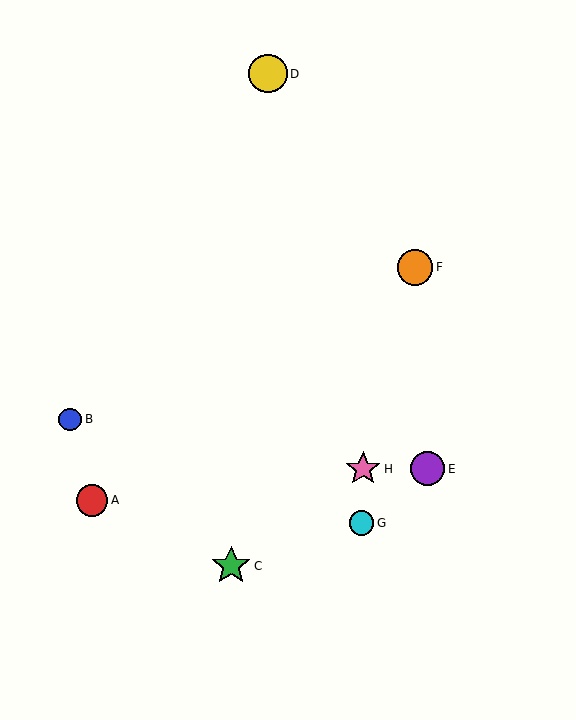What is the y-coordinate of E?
Object E is at y≈469.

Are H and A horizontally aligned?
No, H is at y≈469 and A is at y≈500.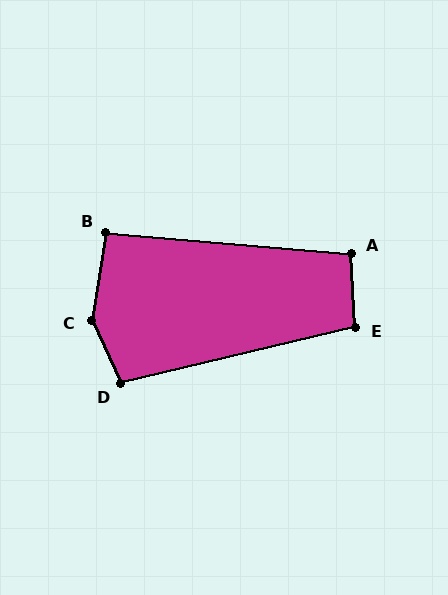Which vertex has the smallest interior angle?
B, at approximately 95 degrees.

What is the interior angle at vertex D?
Approximately 101 degrees (obtuse).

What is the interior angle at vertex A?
Approximately 98 degrees (obtuse).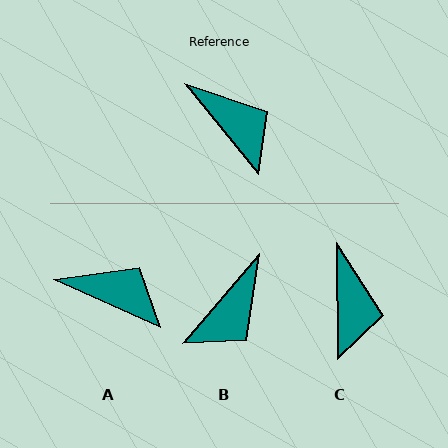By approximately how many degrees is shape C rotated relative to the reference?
Approximately 39 degrees clockwise.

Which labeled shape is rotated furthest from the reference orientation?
B, about 80 degrees away.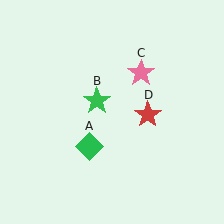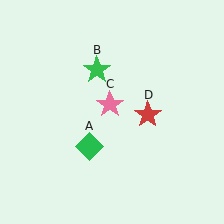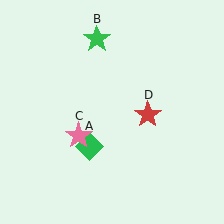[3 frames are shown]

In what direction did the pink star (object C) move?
The pink star (object C) moved down and to the left.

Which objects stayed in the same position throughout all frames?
Green diamond (object A) and red star (object D) remained stationary.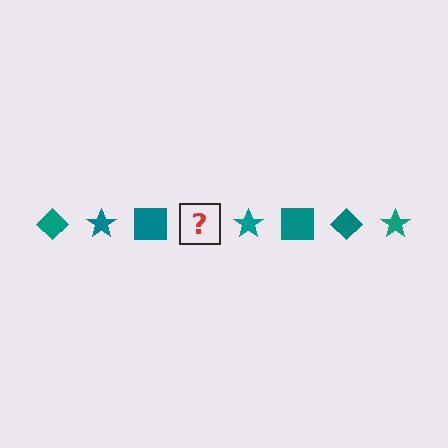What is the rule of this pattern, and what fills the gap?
The rule is that the pattern cycles through diamond, star, square shapes in teal. The gap should be filled with a teal diamond.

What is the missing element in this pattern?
The missing element is a teal diamond.